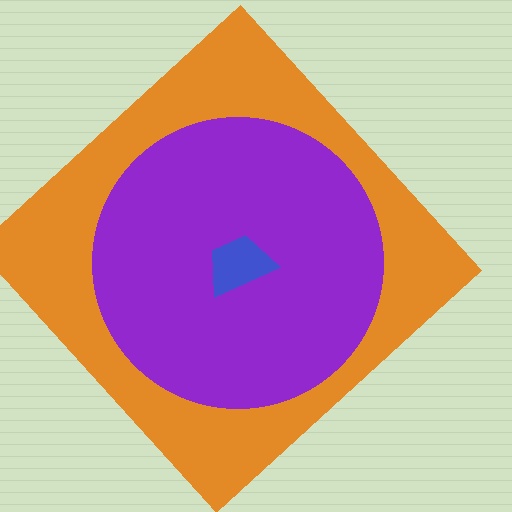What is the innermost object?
The blue trapezoid.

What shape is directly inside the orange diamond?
The purple circle.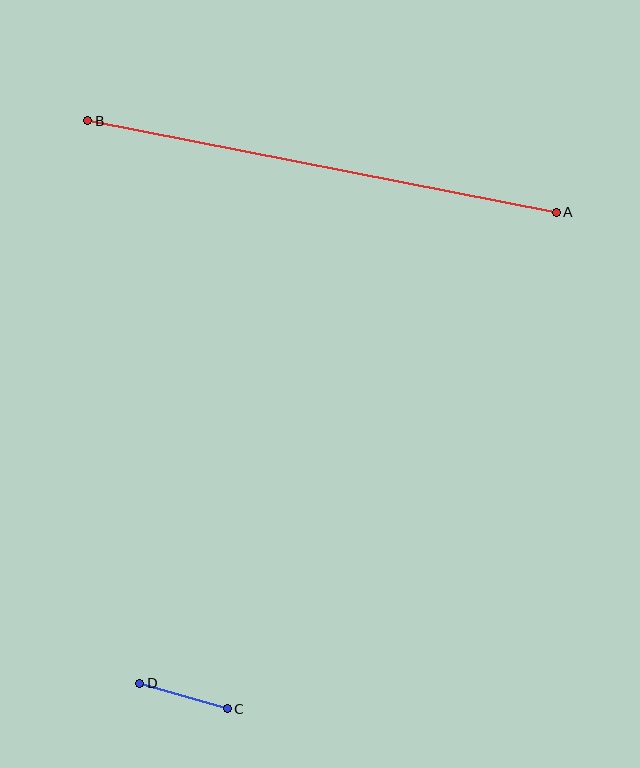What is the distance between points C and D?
The distance is approximately 91 pixels.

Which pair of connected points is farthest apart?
Points A and B are farthest apart.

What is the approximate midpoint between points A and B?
The midpoint is at approximately (322, 166) pixels.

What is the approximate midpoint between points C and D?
The midpoint is at approximately (184, 696) pixels.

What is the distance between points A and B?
The distance is approximately 478 pixels.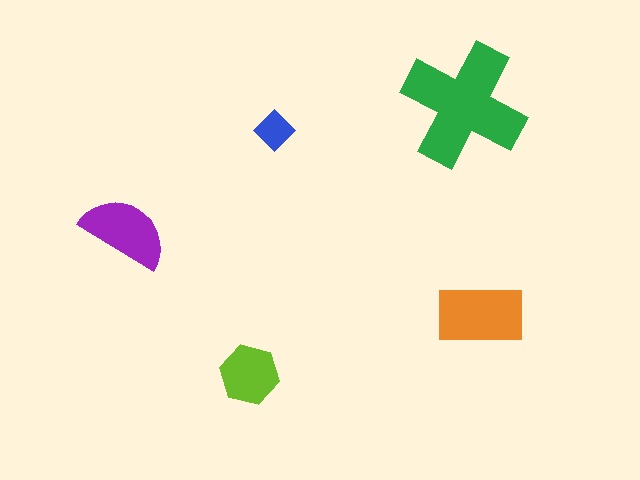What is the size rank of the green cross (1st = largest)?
1st.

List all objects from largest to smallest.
The green cross, the orange rectangle, the purple semicircle, the lime hexagon, the blue diamond.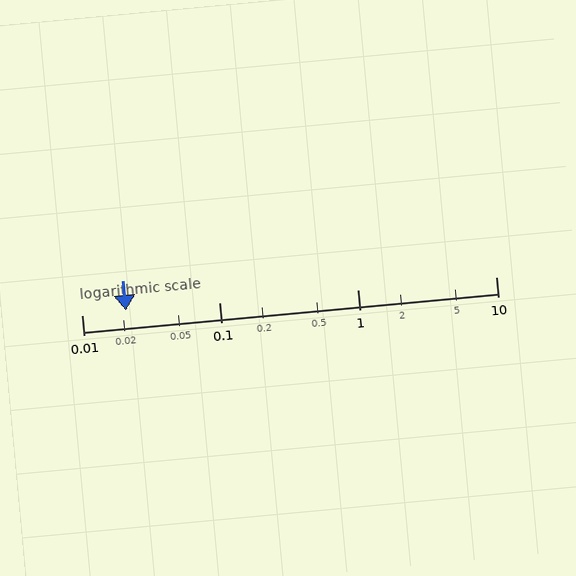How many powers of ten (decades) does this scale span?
The scale spans 3 decades, from 0.01 to 10.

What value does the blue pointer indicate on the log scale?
The pointer indicates approximately 0.021.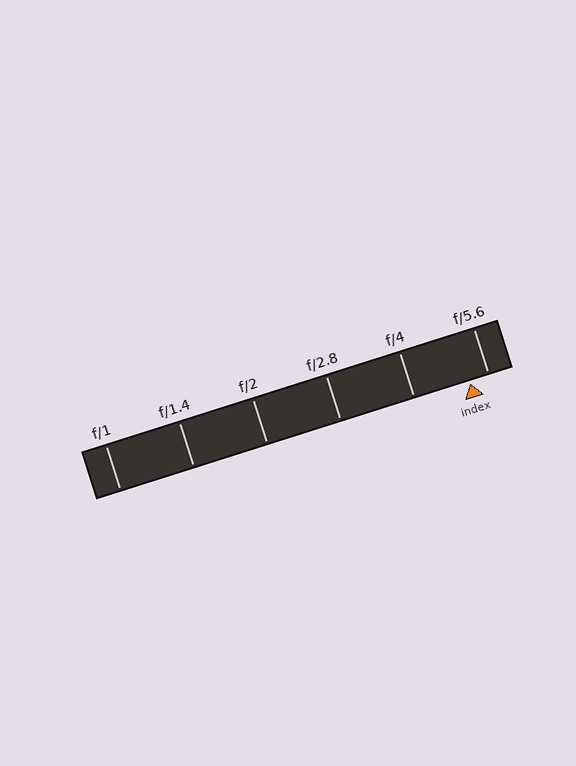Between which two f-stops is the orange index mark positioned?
The index mark is between f/4 and f/5.6.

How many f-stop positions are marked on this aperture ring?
There are 6 f-stop positions marked.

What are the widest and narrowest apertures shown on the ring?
The widest aperture shown is f/1 and the narrowest is f/5.6.